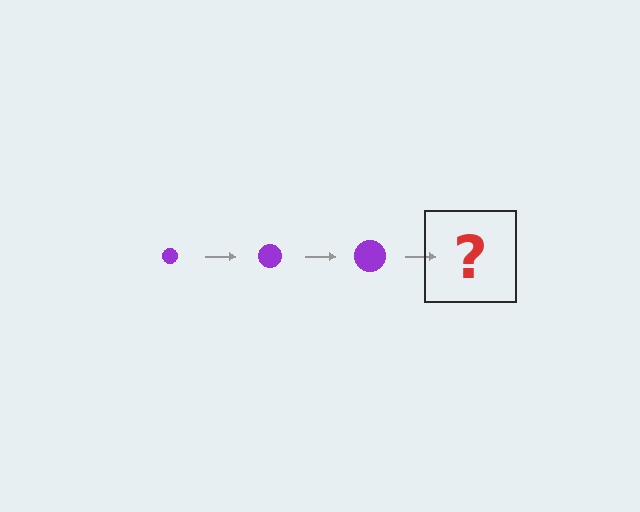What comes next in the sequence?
The next element should be a purple circle, larger than the previous one.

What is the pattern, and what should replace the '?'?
The pattern is that the circle gets progressively larger each step. The '?' should be a purple circle, larger than the previous one.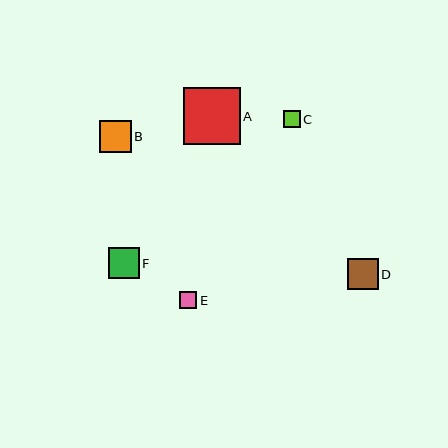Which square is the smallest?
Square C is the smallest with a size of approximately 17 pixels.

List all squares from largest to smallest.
From largest to smallest: A, B, D, F, E, C.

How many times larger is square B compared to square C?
Square B is approximately 1.9 times the size of square C.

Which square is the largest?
Square A is the largest with a size of approximately 56 pixels.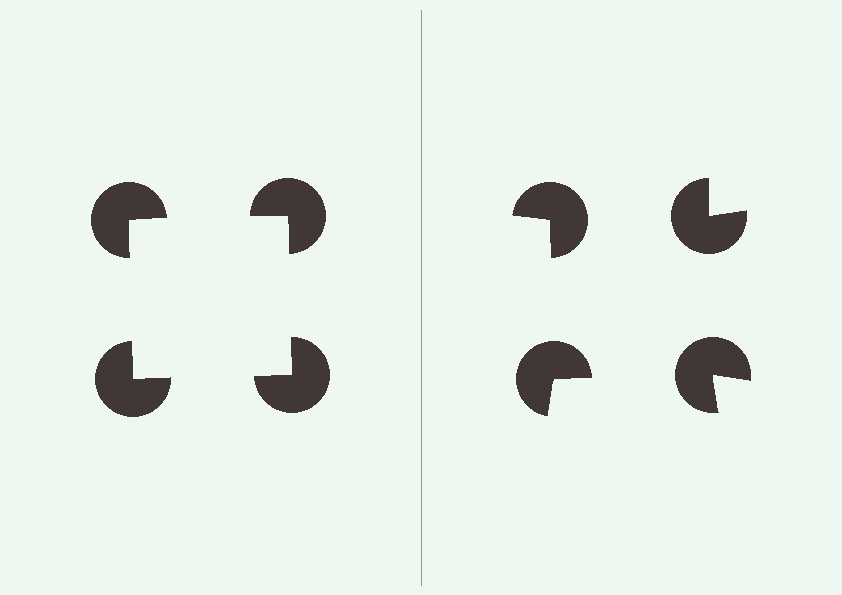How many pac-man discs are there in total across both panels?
8 — 4 on each side.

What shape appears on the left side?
An illusory square.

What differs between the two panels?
The pac-man discs are positioned identically on both sides; only the wedge orientations differ. On the left they align to a square; on the right they are misaligned.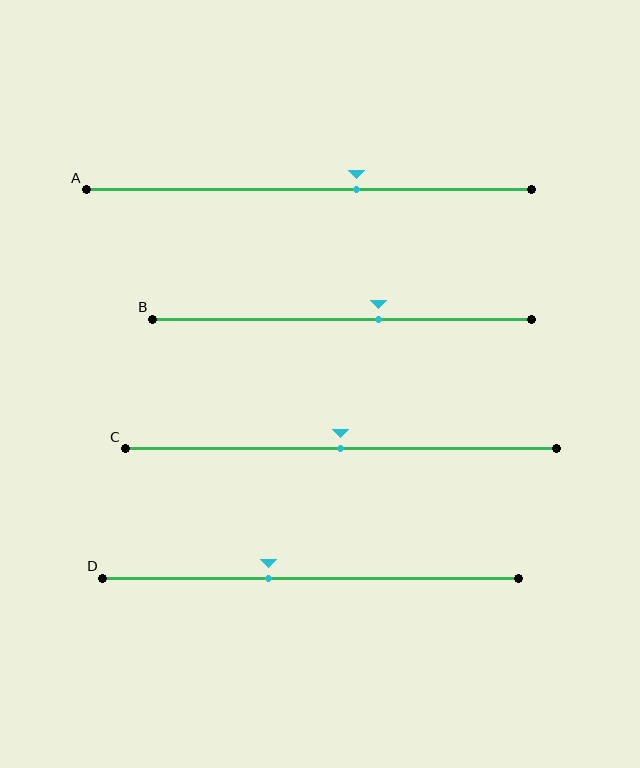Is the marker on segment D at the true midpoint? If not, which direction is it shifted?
No, the marker on segment D is shifted to the left by about 10% of the segment length.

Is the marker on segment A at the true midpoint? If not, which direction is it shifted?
No, the marker on segment A is shifted to the right by about 11% of the segment length.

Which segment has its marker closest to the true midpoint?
Segment C has its marker closest to the true midpoint.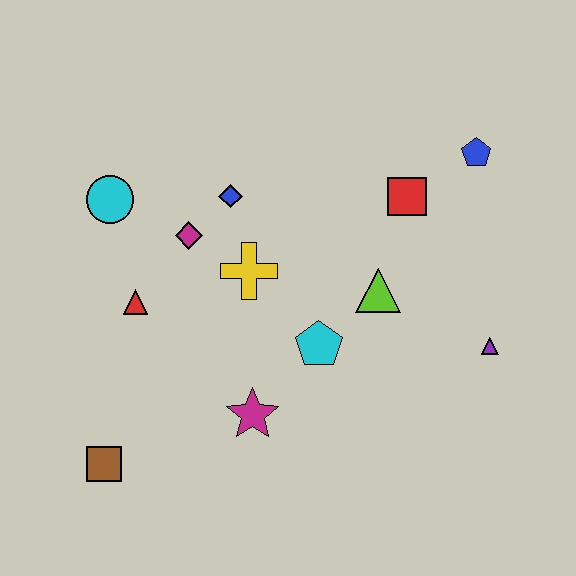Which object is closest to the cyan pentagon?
The lime triangle is closest to the cyan pentagon.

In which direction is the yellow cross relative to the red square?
The yellow cross is to the left of the red square.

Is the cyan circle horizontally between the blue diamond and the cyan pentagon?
No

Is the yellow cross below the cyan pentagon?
No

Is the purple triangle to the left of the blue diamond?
No